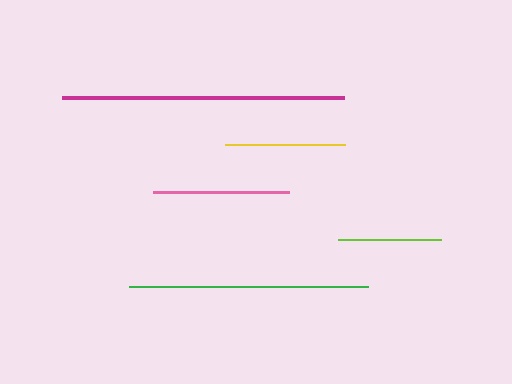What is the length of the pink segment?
The pink segment is approximately 136 pixels long.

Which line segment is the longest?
The magenta line is the longest at approximately 282 pixels.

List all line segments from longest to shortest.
From longest to shortest: magenta, green, pink, yellow, lime.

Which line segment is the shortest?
The lime line is the shortest at approximately 103 pixels.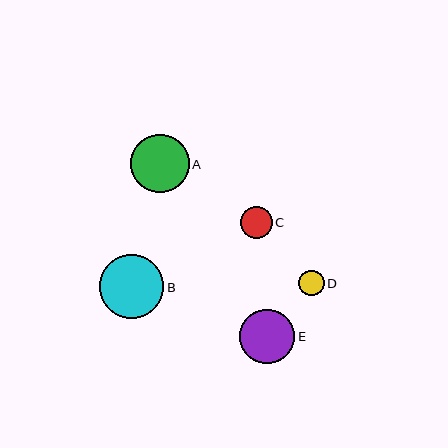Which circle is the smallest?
Circle D is the smallest with a size of approximately 26 pixels.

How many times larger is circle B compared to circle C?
Circle B is approximately 2.0 times the size of circle C.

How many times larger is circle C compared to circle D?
Circle C is approximately 1.2 times the size of circle D.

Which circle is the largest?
Circle B is the largest with a size of approximately 64 pixels.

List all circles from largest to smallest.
From largest to smallest: B, A, E, C, D.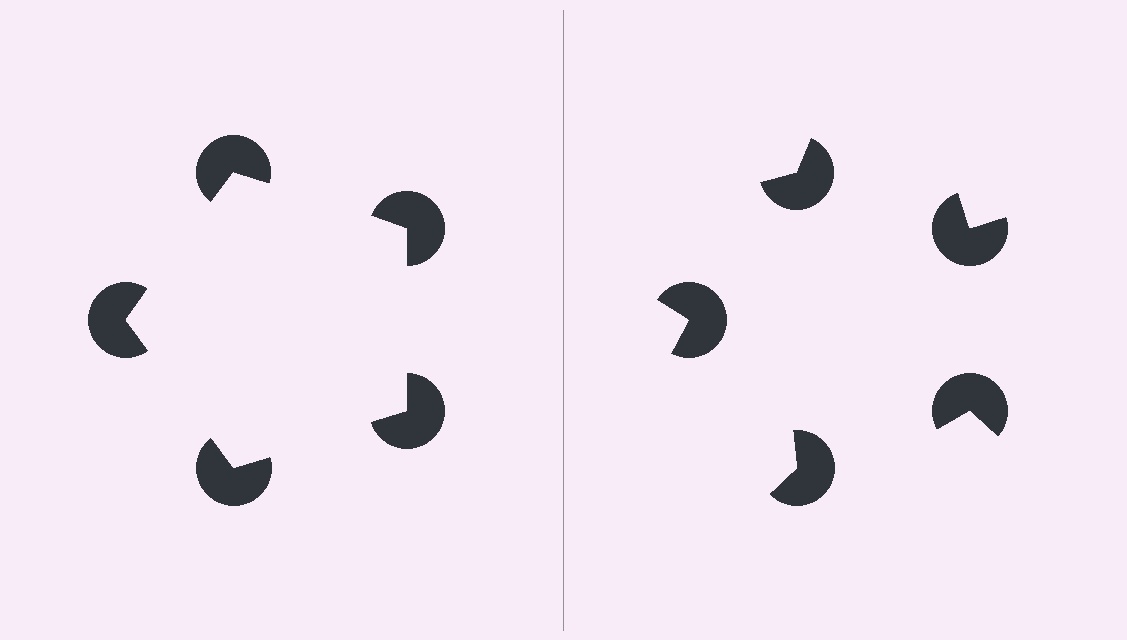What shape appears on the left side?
An illusory pentagon.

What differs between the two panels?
The pac-man discs are positioned identically on both sides; only the wedge orientations differ. On the left they align to a pentagon; on the right they are misaligned.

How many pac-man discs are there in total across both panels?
10 — 5 on each side.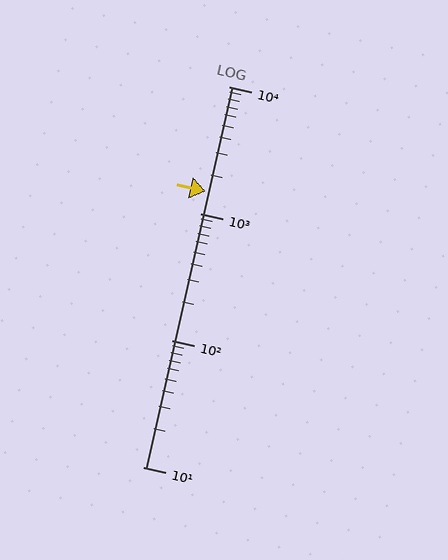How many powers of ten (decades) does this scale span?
The scale spans 3 decades, from 10 to 10000.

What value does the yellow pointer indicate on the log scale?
The pointer indicates approximately 1500.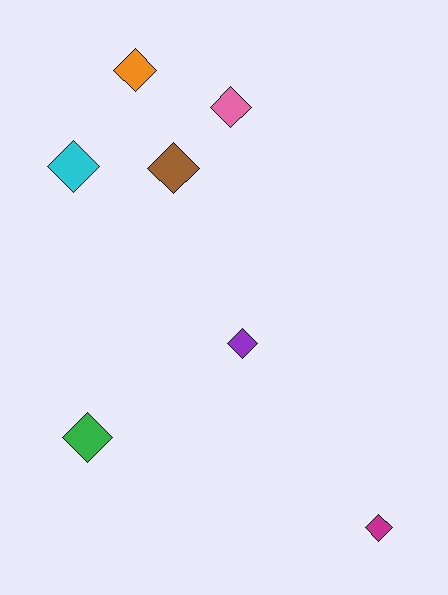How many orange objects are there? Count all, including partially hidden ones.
There is 1 orange object.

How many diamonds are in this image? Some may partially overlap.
There are 7 diamonds.